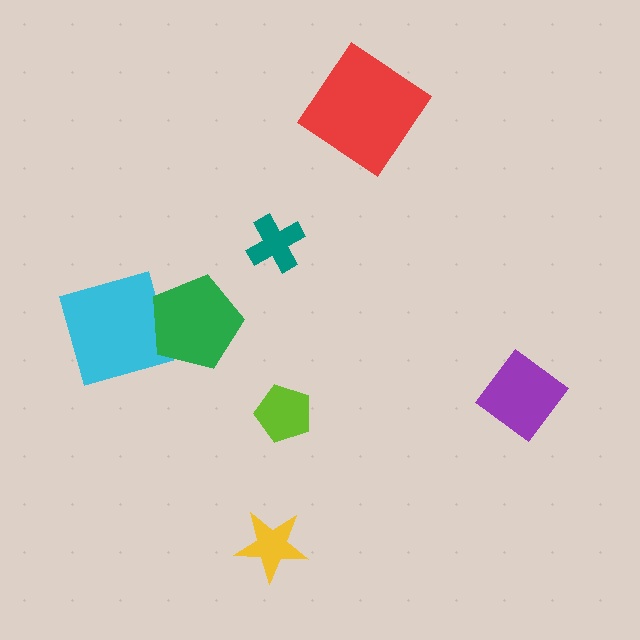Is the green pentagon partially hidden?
No, no other shape covers it.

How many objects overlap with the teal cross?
0 objects overlap with the teal cross.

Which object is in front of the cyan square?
The green pentagon is in front of the cyan square.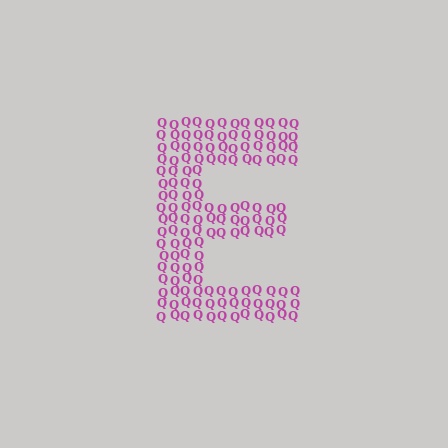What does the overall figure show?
The overall figure shows the letter E.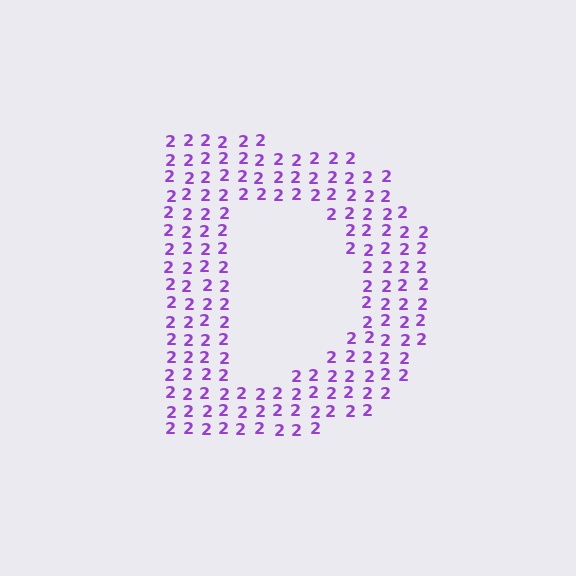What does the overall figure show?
The overall figure shows the letter D.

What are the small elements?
The small elements are digit 2's.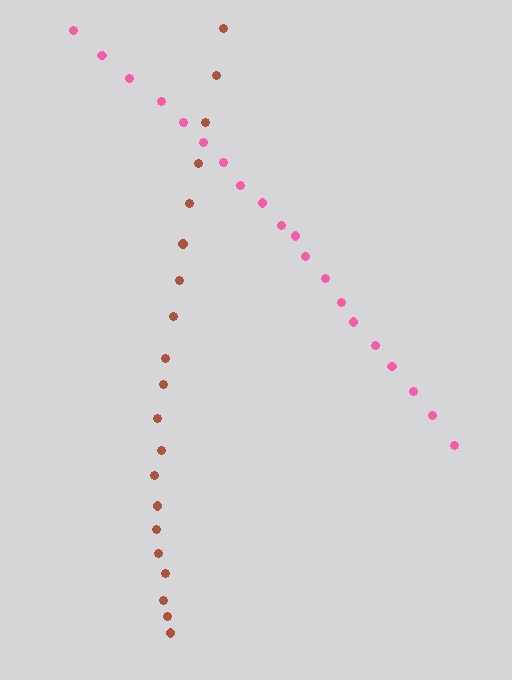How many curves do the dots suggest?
There are 2 distinct paths.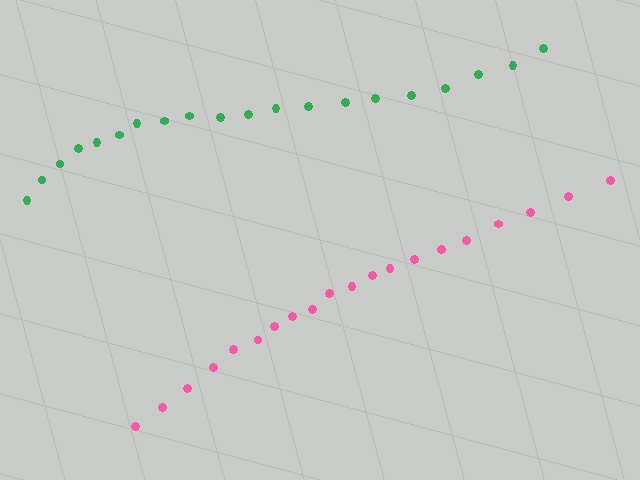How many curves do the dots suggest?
There are 2 distinct paths.